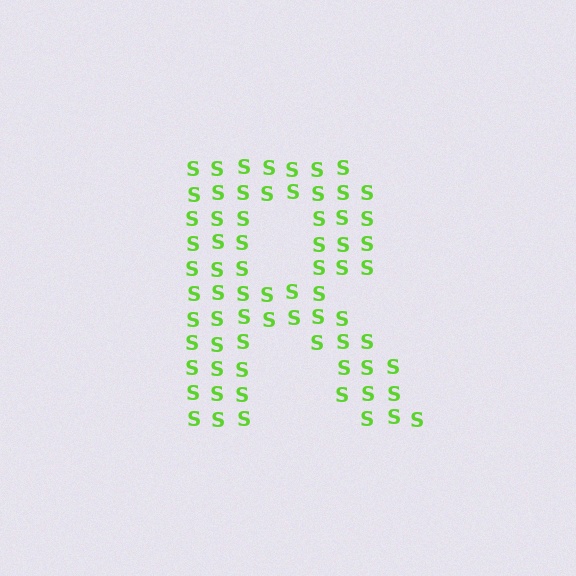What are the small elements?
The small elements are letter S's.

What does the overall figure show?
The overall figure shows the letter R.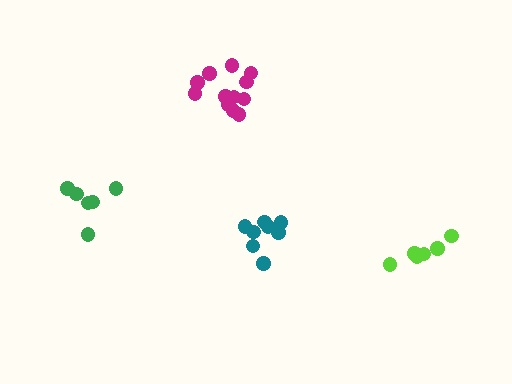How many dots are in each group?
Group 1: 12 dots, Group 2: 6 dots, Group 3: 8 dots, Group 4: 6 dots (32 total).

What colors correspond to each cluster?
The clusters are colored: magenta, lime, teal, green.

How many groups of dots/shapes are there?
There are 4 groups.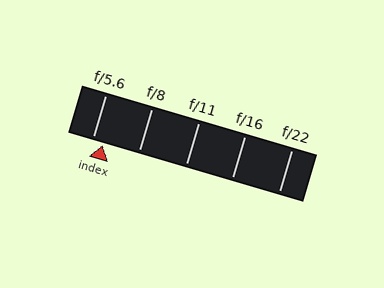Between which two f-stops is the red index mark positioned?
The index mark is between f/5.6 and f/8.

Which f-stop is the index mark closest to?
The index mark is closest to f/5.6.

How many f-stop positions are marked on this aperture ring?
There are 5 f-stop positions marked.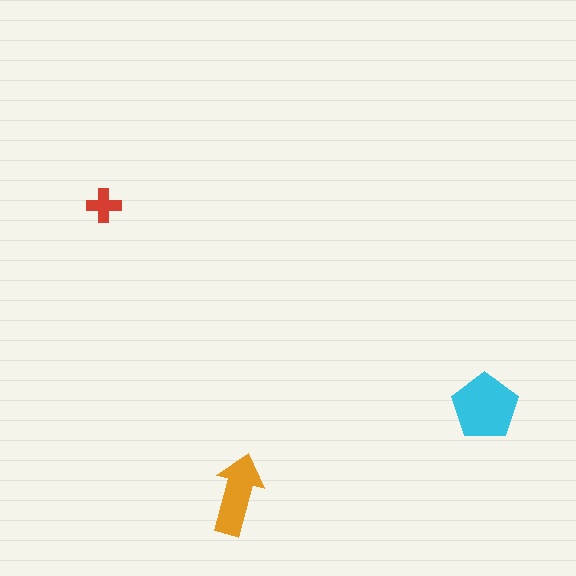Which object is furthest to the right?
The cyan pentagon is rightmost.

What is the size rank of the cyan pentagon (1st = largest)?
1st.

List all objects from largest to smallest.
The cyan pentagon, the orange arrow, the red cross.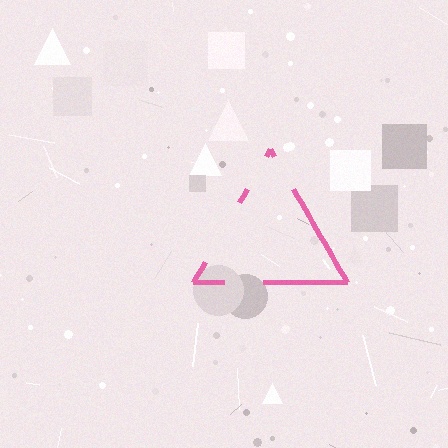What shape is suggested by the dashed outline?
The dashed outline suggests a triangle.